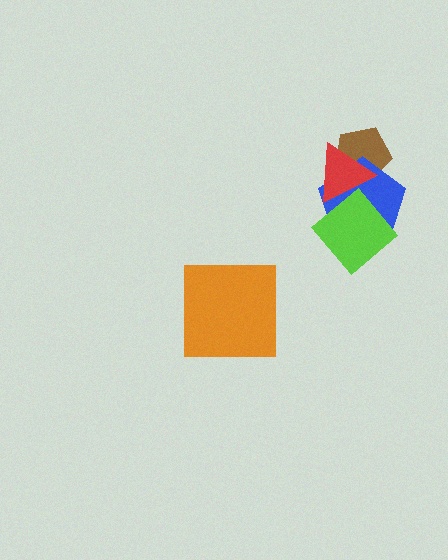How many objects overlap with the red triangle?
2 objects overlap with the red triangle.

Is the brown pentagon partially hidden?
Yes, it is partially covered by another shape.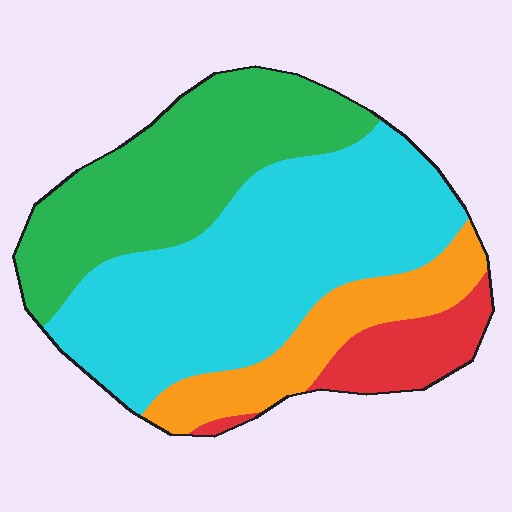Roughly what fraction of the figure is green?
Green takes up about one third (1/3) of the figure.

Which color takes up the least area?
Red, at roughly 10%.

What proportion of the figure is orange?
Orange covers 15% of the figure.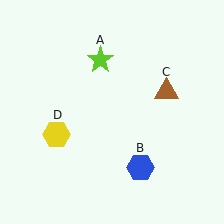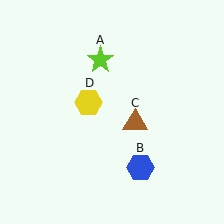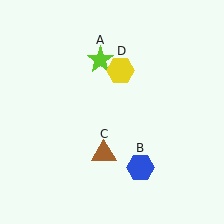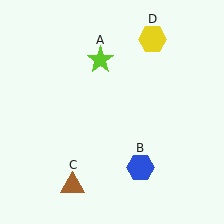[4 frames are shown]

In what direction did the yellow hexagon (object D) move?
The yellow hexagon (object D) moved up and to the right.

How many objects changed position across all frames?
2 objects changed position: brown triangle (object C), yellow hexagon (object D).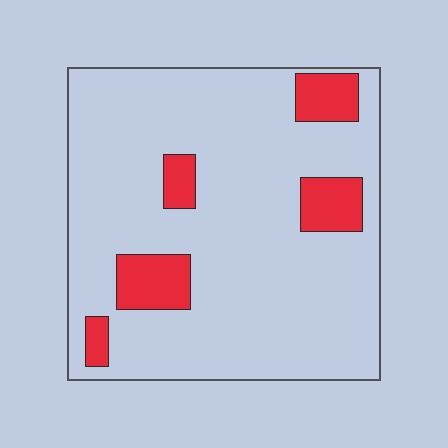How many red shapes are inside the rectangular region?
5.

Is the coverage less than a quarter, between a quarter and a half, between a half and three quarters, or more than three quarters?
Less than a quarter.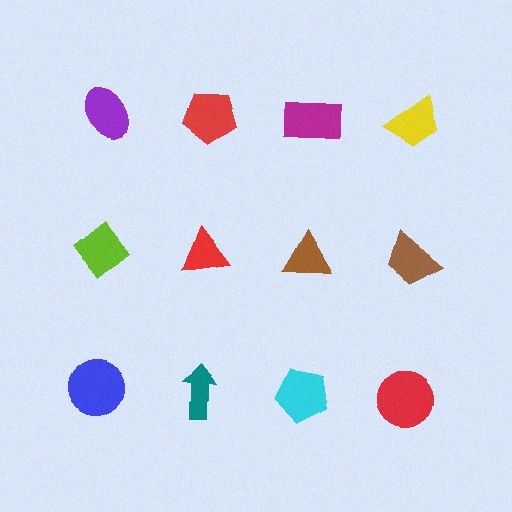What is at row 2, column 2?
A red triangle.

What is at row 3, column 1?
A blue circle.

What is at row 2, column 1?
A lime diamond.